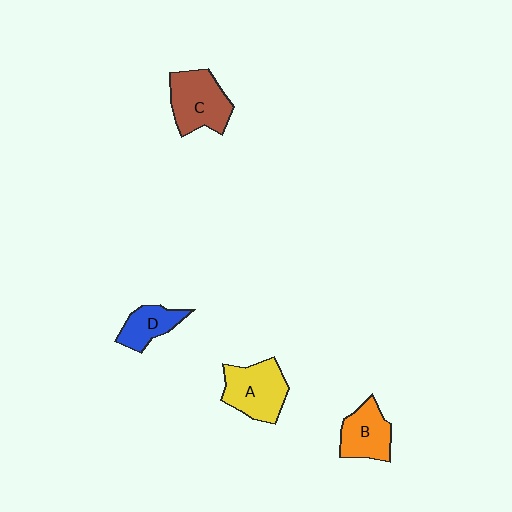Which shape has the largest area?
Shape C (brown).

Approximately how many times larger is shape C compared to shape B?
Approximately 1.3 times.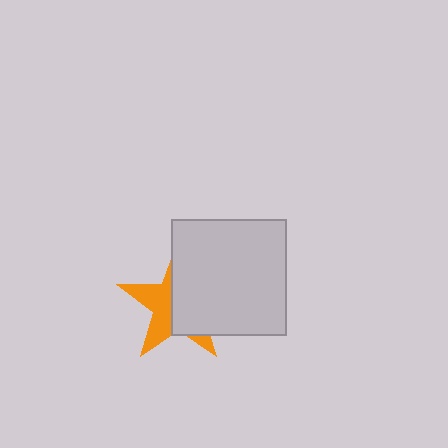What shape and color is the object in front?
The object in front is a light gray square.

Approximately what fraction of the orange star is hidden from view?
Roughly 56% of the orange star is hidden behind the light gray square.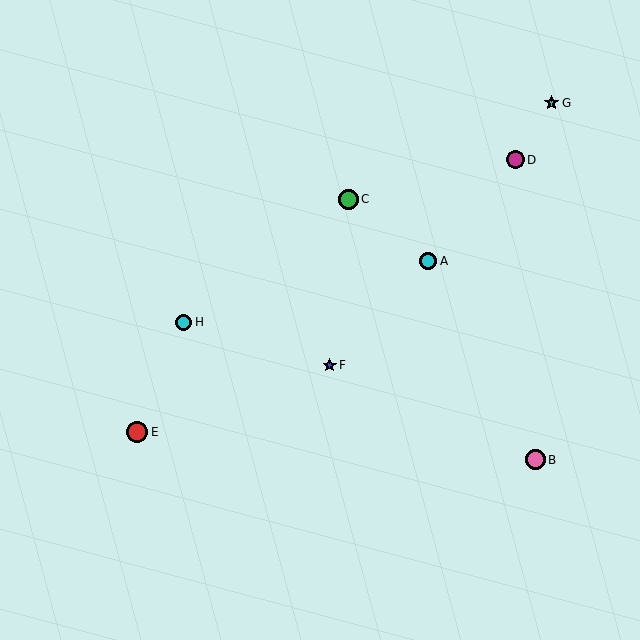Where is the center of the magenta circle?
The center of the magenta circle is at (515, 160).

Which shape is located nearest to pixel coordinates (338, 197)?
The green circle (labeled C) at (349, 199) is nearest to that location.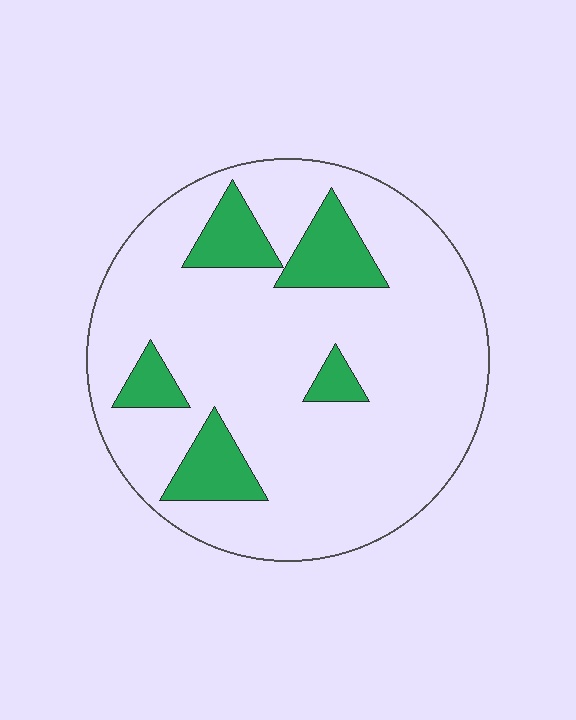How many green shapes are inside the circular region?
5.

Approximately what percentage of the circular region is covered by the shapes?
Approximately 15%.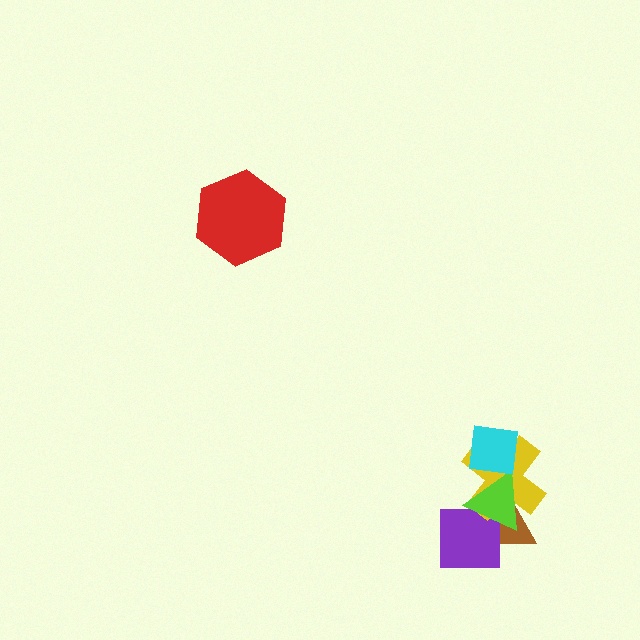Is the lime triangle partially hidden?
Yes, it is partially covered by another shape.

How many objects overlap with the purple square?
2 objects overlap with the purple square.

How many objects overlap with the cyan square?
2 objects overlap with the cyan square.